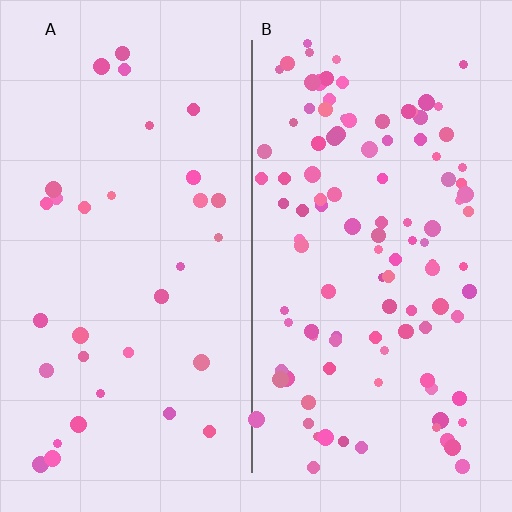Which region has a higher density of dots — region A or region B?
B (the right).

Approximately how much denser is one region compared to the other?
Approximately 3.3× — region B over region A.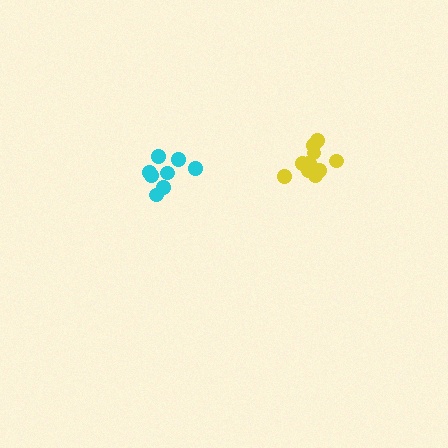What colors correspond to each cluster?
The clusters are colored: yellow, cyan.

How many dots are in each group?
Group 1: 12 dots, Group 2: 8 dots (20 total).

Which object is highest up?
The yellow cluster is topmost.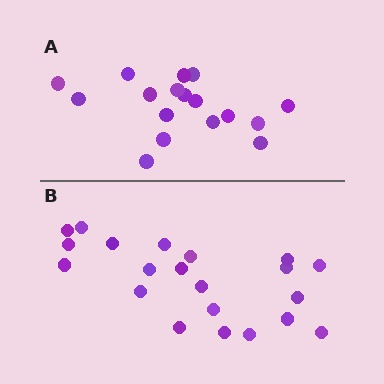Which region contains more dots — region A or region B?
Region B (the bottom region) has more dots.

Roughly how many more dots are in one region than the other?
Region B has about 4 more dots than region A.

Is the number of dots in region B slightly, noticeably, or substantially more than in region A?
Region B has only slightly more — the two regions are fairly close. The ratio is roughly 1.2 to 1.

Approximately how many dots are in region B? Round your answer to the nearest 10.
About 20 dots. (The exact count is 21, which rounds to 20.)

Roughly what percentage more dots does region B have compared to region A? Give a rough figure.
About 25% more.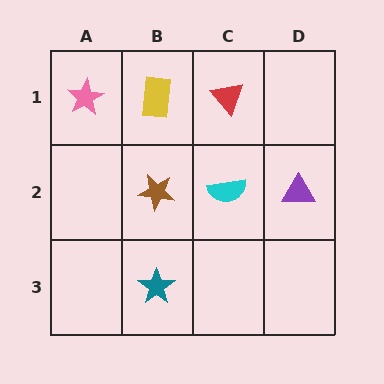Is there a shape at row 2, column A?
No, that cell is empty.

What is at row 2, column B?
A brown star.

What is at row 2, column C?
A cyan semicircle.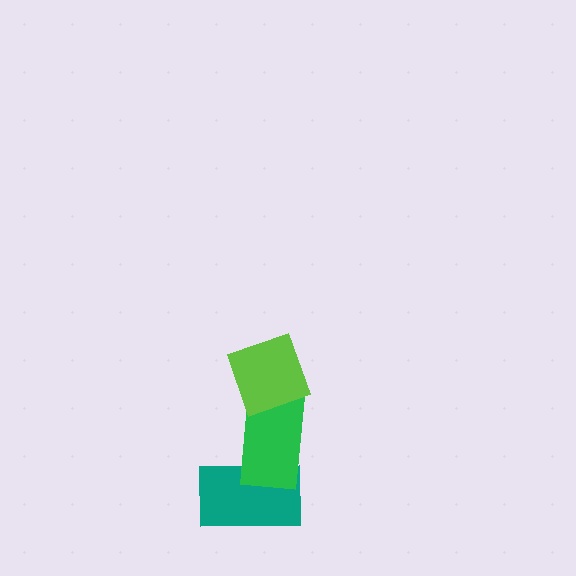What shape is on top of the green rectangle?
The lime diamond is on top of the green rectangle.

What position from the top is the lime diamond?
The lime diamond is 1st from the top.